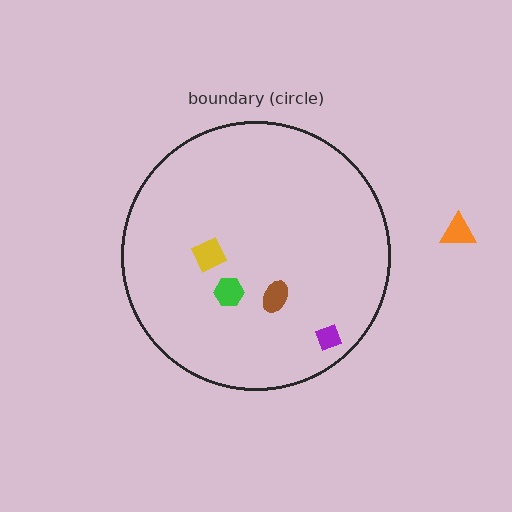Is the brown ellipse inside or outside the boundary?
Inside.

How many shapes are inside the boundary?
4 inside, 1 outside.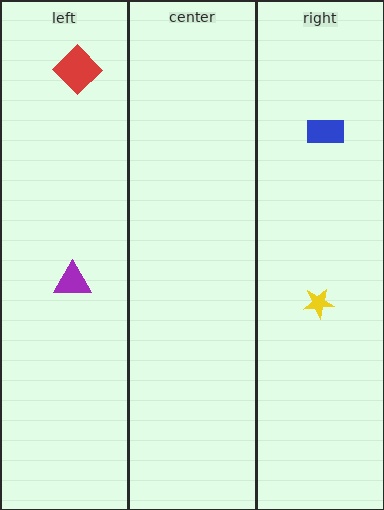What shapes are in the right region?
The blue rectangle, the yellow star.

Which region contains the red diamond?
The left region.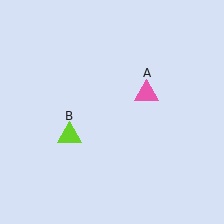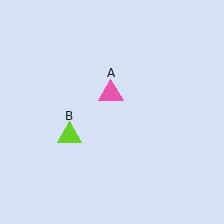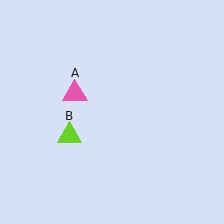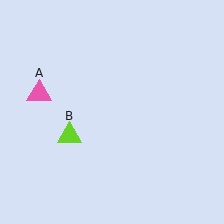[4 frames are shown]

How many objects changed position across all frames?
1 object changed position: pink triangle (object A).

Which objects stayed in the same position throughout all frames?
Lime triangle (object B) remained stationary.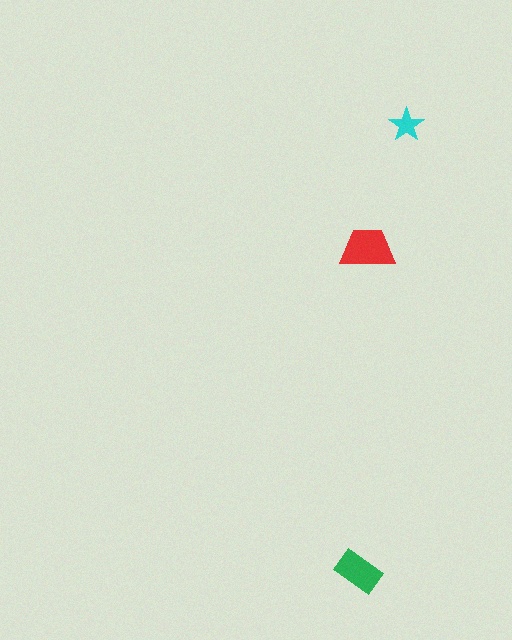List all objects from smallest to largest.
The cyan star, the green rectangle, the red trapezoid.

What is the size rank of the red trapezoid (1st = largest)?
1st.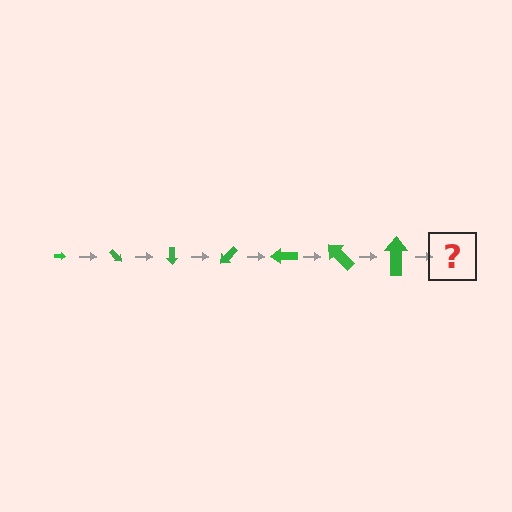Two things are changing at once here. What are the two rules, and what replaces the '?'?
The two rules are that the arrow grows larger each step and it rotates 45 degrees each step. The '?' should be an arrow, larger than the previous one and rotated 315 degrees from the start.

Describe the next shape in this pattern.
It should be an arrow, larger than the previous one and rotated 315 degrees from the start.